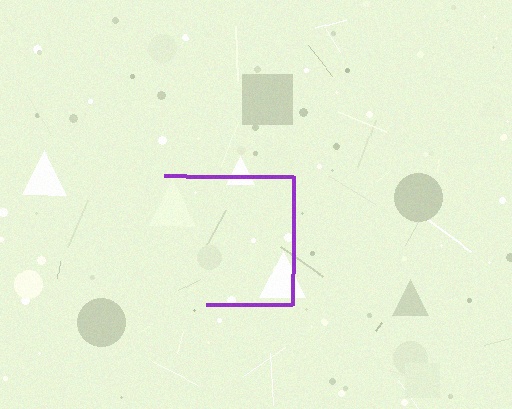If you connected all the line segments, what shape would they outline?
They would outline a square.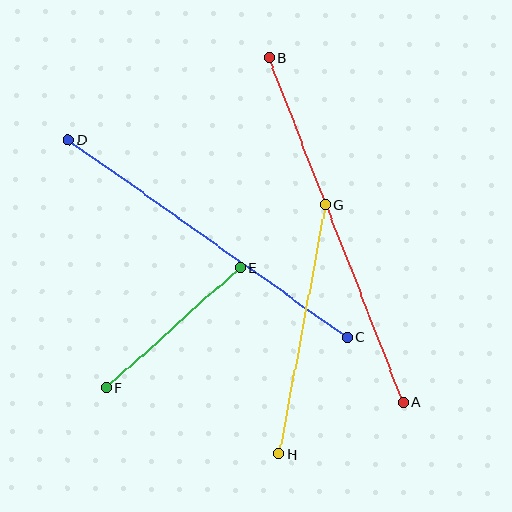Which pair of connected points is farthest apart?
Points A and B are farthest apart.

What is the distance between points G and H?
The distance is approximately 254 pixels.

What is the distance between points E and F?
The distance is approximately 180 pixels.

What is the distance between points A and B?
The distance is approximately 370 pixels.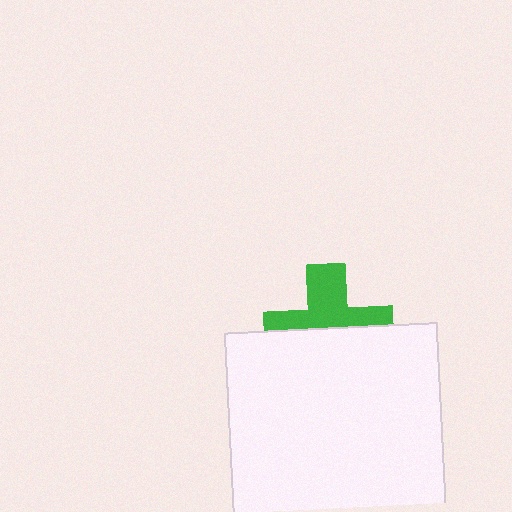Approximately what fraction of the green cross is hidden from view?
Roughly 50% of the green cross is hidden behind the white square.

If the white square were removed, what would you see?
You would see the complete green cross.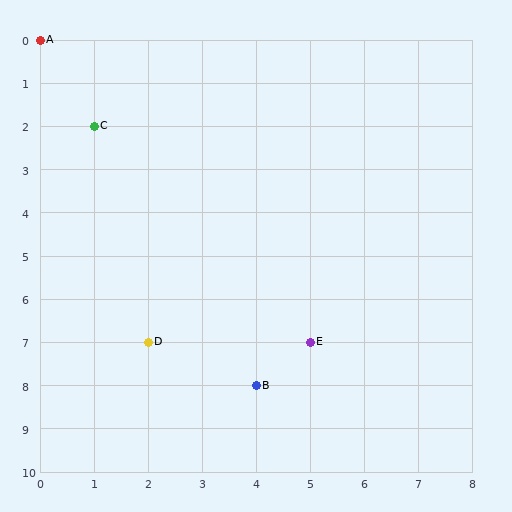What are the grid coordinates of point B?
Point B is at grid coordinates (4, 8).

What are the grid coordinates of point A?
Point A is at grid coordinates (0, 0).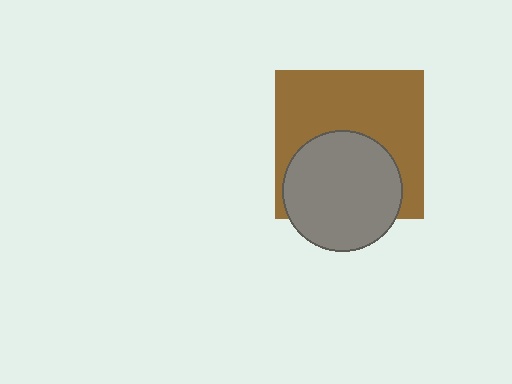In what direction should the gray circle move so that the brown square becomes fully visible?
The gray circle should move down. That is the shortest direction to clear the overlap and leave the brown square fully visible.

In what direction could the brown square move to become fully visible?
The brown square could move up. That would shift it out from behind the gray circle entirely.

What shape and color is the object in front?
The object in front is a gray circle.